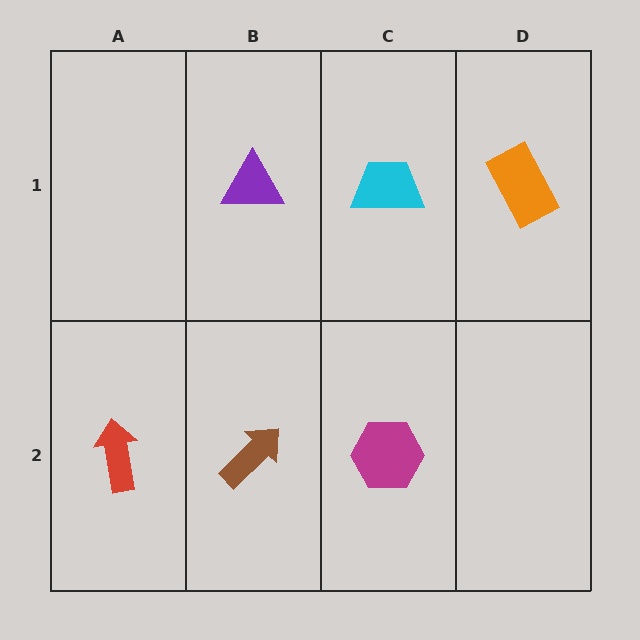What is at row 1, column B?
A purple triangle.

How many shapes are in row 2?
3 shapes.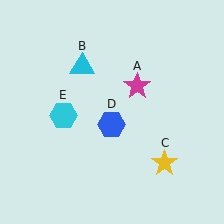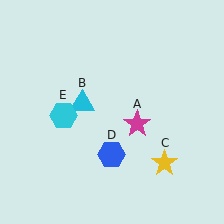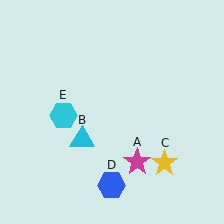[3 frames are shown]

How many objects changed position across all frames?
3 objects changed position: magenta star (object A), cyan triangle (object B), blue hexagon (object D).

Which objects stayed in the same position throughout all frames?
Yellow star (object C) and cyan hexagon (object E) remained stationary.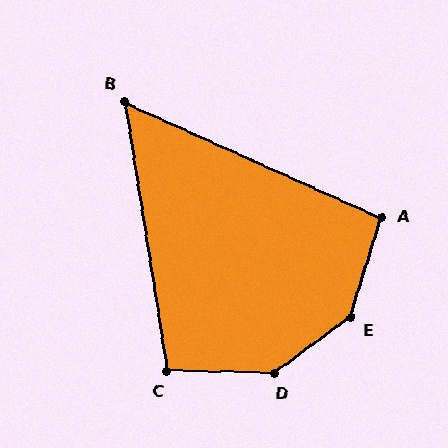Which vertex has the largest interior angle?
E, at approximately 143 degrees.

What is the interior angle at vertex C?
Approximately 100 degrees (obtuse).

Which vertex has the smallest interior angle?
B, at approximately 57 degrees.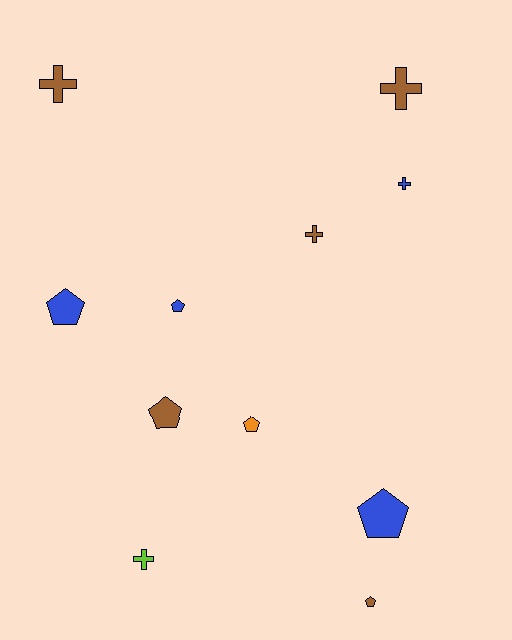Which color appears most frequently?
Brown, with 5 objects.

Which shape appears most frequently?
Pentagon, with 6 objects.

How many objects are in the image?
There are 11 objects.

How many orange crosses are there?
There are no orange crosses.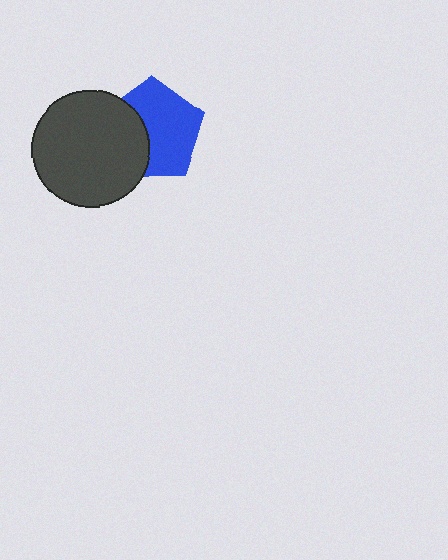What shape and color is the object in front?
The object in front is a dark gray circle.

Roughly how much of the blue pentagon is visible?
About half of it is visible (roughly 63%).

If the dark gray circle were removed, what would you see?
You would see the complete blue pentagon.